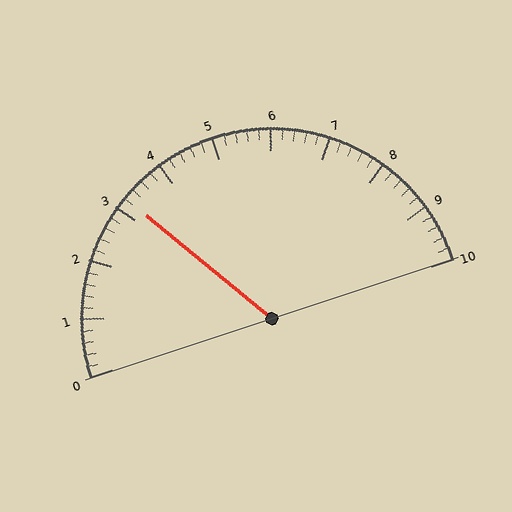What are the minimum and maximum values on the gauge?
The gauge ranges from 0 to 10.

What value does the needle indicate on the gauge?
The needle indicates approximately 3.2.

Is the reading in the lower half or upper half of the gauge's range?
The reading is in the lower half of the range (0 to 10).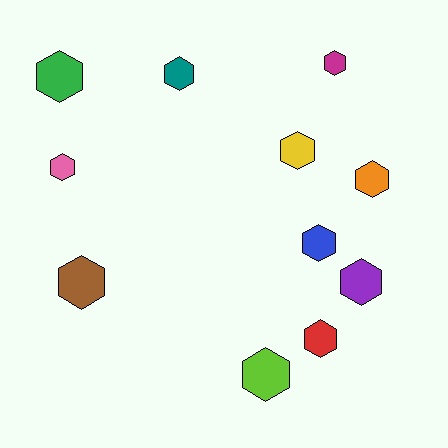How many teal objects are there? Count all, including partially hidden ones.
There is 1 teal object.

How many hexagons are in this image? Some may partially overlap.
There are 11 hexagons.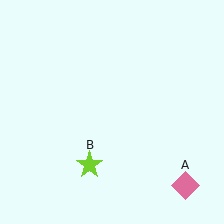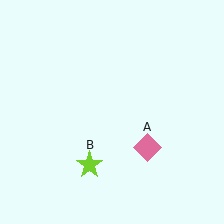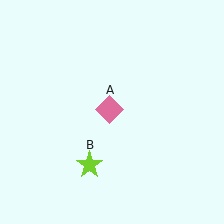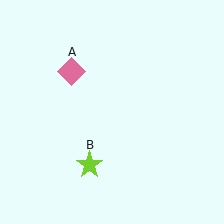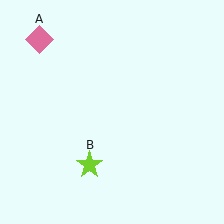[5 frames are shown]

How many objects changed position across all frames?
1 object changed position: pink diamond (object A).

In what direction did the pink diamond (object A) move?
The pink diamond (object A) moved up and to the left.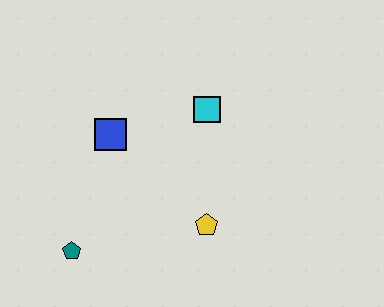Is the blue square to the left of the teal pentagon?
No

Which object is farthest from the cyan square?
The teal pentagon is farthest from the cyan square.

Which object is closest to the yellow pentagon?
The cyan square is closest to the yellow pentagon.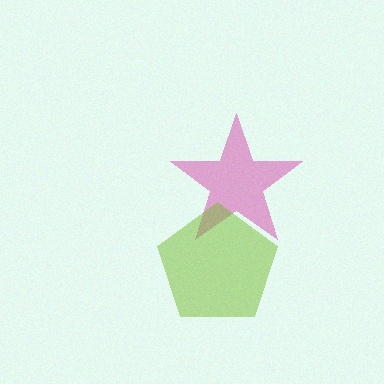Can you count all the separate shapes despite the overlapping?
Yes, there are 2 separate shapes.